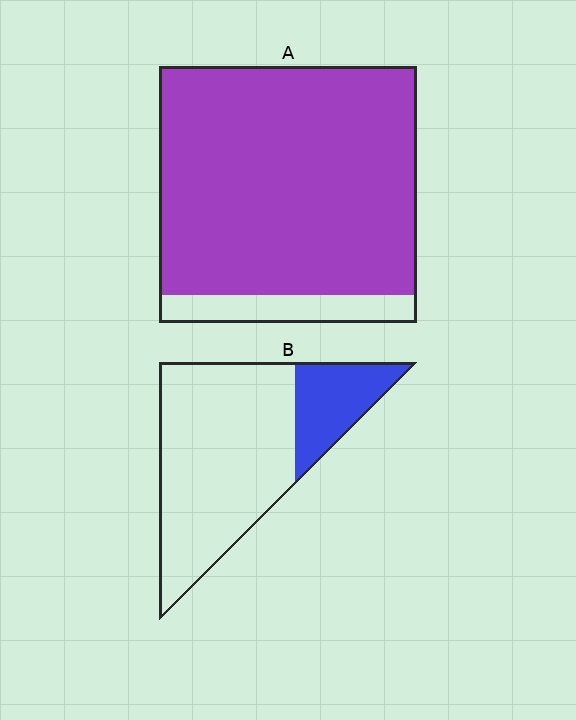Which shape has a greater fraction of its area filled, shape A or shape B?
Shape A.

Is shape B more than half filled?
No.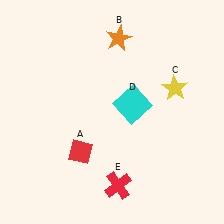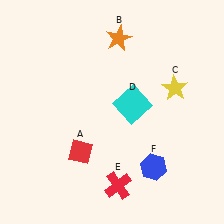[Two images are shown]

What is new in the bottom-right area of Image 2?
A blue hexagon (F) was added in the bottom-right area of Image 2.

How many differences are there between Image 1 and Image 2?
There is 1 difference between the two images.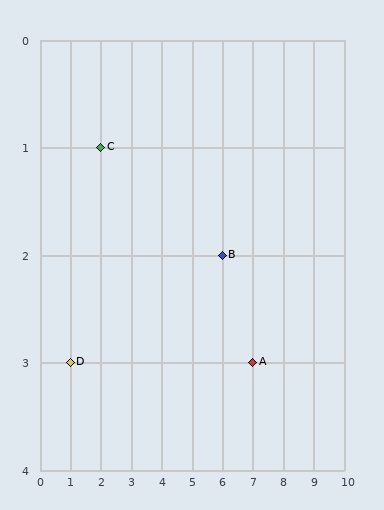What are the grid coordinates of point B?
Point B is at grid coordinates (6, 2).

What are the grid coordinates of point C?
Point C is at grid coordinates (2, 1).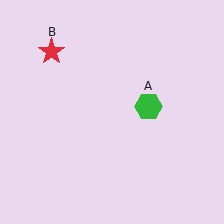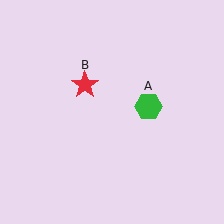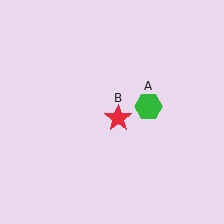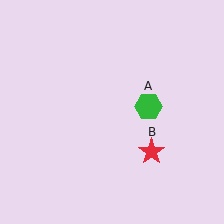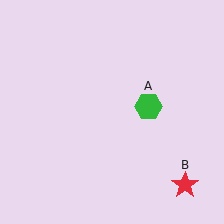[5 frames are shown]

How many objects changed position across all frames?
1 object changed position: red star (object B).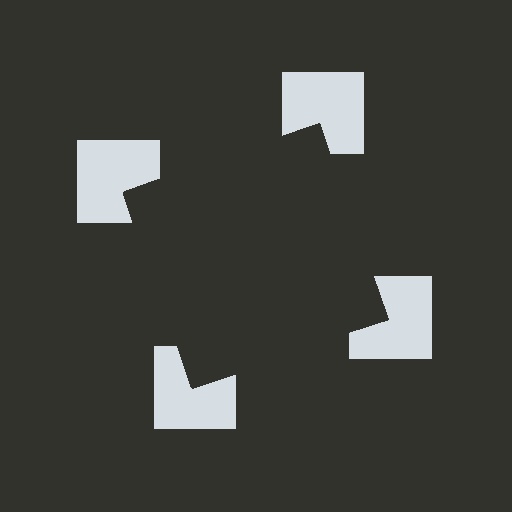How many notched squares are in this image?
There are 4 — one at each vertex of the illusory square.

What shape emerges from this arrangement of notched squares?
An illusory square — its edges are inferred from the aligned wedge cuts in the notched squares, not physically drawn.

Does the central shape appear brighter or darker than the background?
It typically appears slightly darker than the background, even though no actual brightness change is drawn.